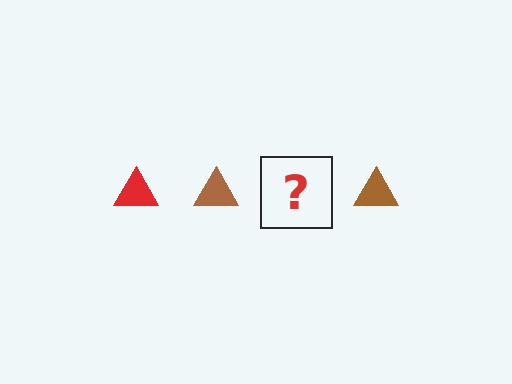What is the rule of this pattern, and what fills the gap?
The rule is that the pattern cycles through red, brown triangles. The gap should be filled with a red triangle.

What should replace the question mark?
The question mark should be replaced with a red triangle.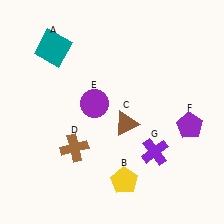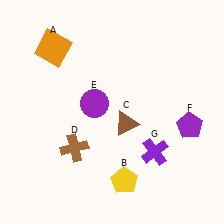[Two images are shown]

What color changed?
The square (A) changed from teal in Image 1 to orange in Image 2.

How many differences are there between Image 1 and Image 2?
There is 1 difference between the two images.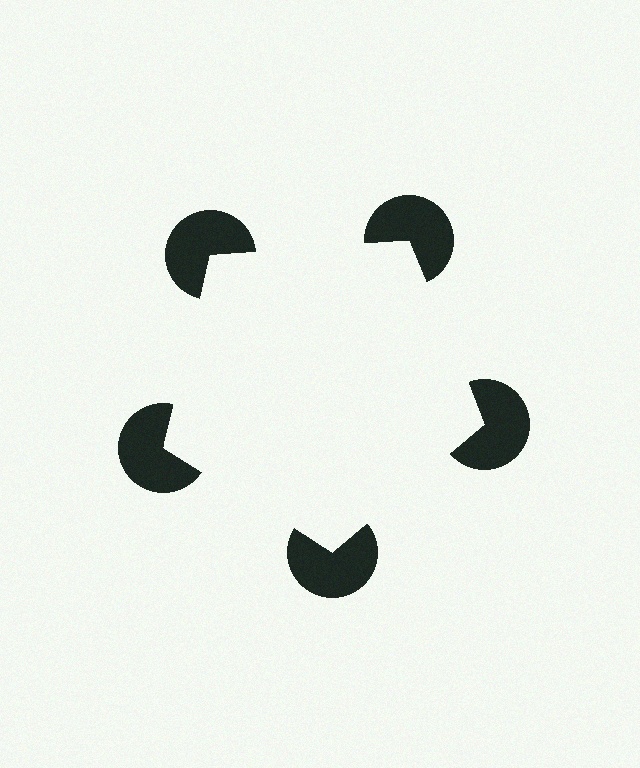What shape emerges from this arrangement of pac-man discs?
An illusory pentagon — its edges are inferred from the aligned wedge cuts in the pac-man discs, not physically drawn.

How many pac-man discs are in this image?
There are 5 — one at each vertex of the illusory pentagon.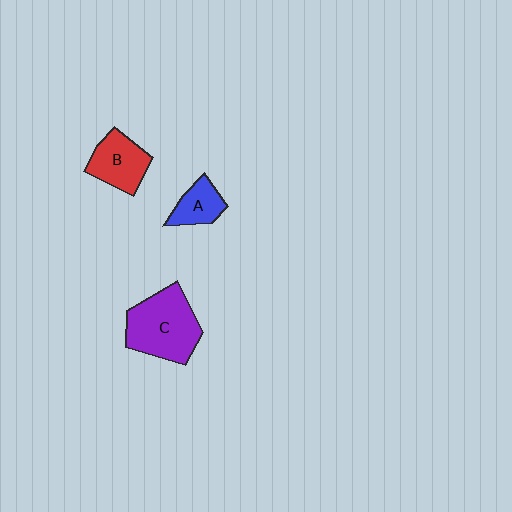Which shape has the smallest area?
Shape A (blue).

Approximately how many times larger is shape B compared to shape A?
Approximately 1.5 times.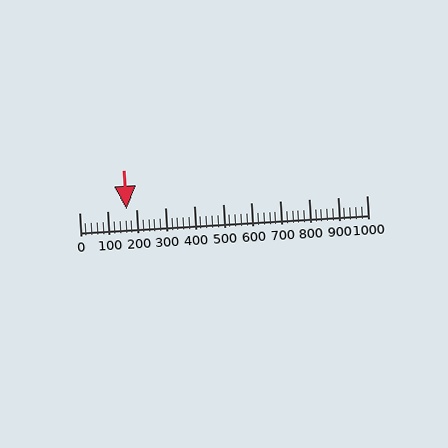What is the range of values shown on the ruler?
The ruler shows values from 0 to 1000.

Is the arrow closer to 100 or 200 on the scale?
The arrow is closer to 200.